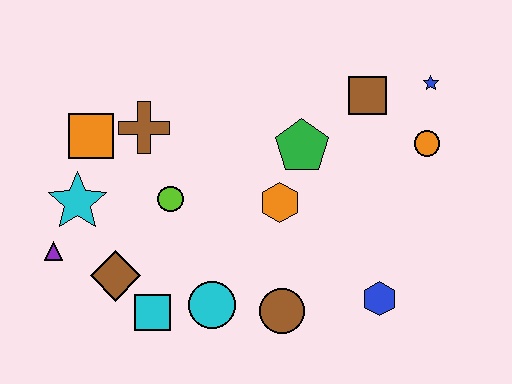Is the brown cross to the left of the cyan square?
Yes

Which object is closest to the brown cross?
The orange square is closest to the brown cross.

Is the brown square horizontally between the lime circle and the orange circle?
Yes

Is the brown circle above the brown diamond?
No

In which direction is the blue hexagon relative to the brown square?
The blue hexagon is below the brown square.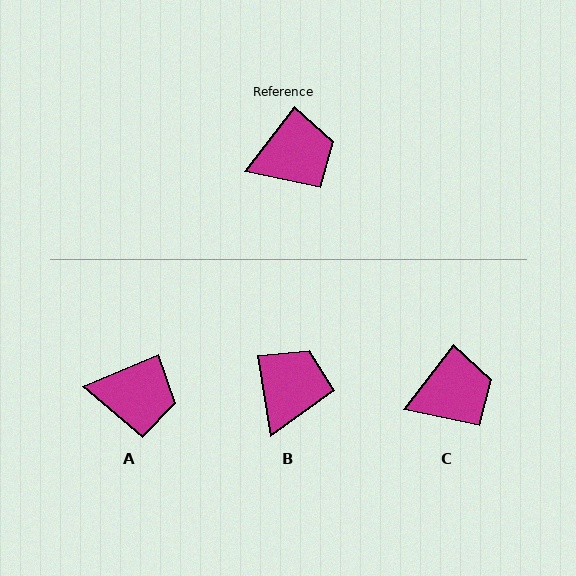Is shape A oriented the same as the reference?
No, it is off by about 29 degrees.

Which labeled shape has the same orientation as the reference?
C.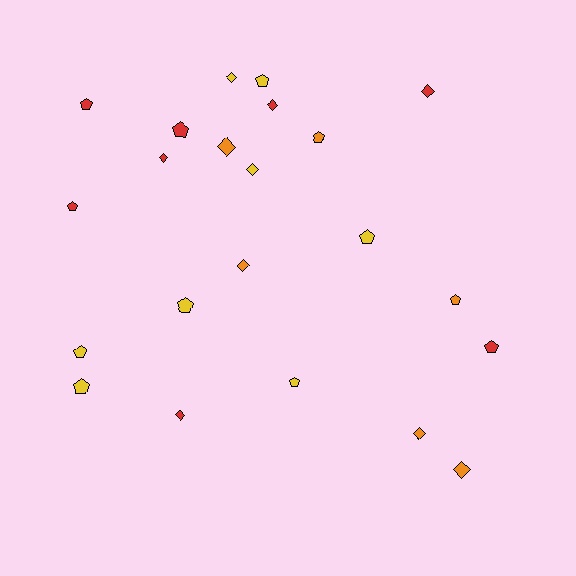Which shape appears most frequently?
Pentagon, with 12 objects.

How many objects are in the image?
There are 22 objects.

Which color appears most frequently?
Red, with 8 objects.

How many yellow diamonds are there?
There are 2 yellow diamonds.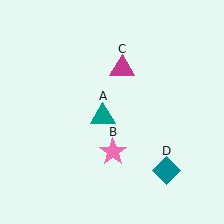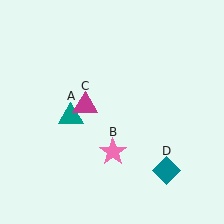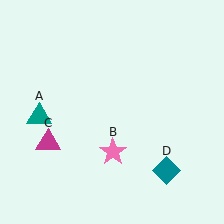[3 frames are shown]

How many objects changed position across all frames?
2 objects changed position: teal triangle (object A), magenta triangle (object C).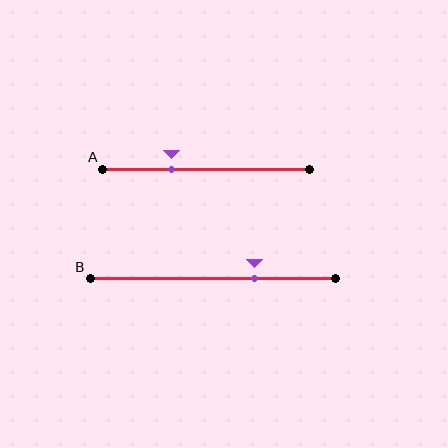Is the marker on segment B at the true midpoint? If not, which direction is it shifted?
No, the marker on segment B is shifted to the right by about 17% of the segment length.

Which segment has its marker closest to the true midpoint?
Segment A has its marker closest to the true midpoint.